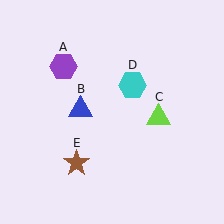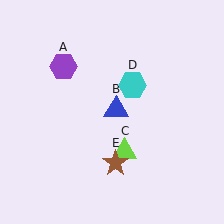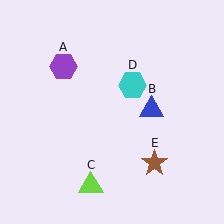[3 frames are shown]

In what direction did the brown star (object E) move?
The brown star (object E) moved right.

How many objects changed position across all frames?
3 objects changed position: blue triangle (object B), lime triangle (object C), brown star (object E).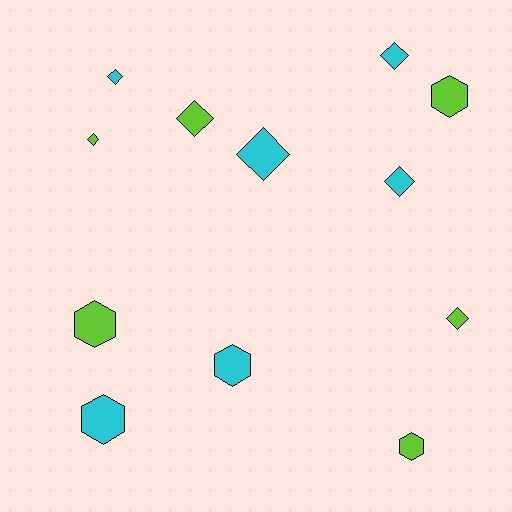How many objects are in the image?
There are 12 objects.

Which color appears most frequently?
Lime, with 6 objects.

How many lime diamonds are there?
There are 3 lime diamonds.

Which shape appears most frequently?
Diamond, with 7 objects.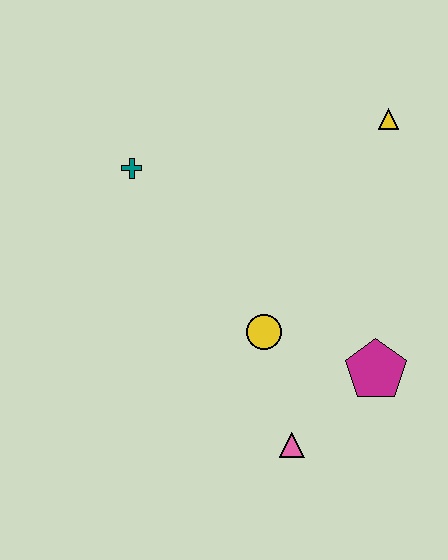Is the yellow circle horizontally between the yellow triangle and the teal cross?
Yes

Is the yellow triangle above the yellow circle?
Yes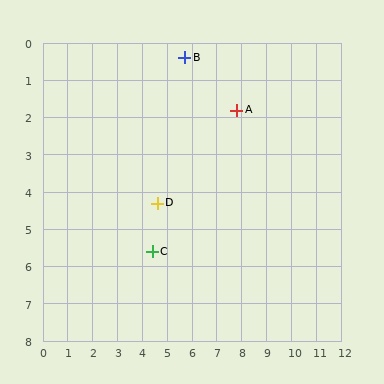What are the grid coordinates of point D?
Point D is at approximately (4.6, 4.3).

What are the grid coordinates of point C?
Point C is at approximately (4.4, 5.6).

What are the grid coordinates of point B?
Point B is at approximately (5.7, 0.4).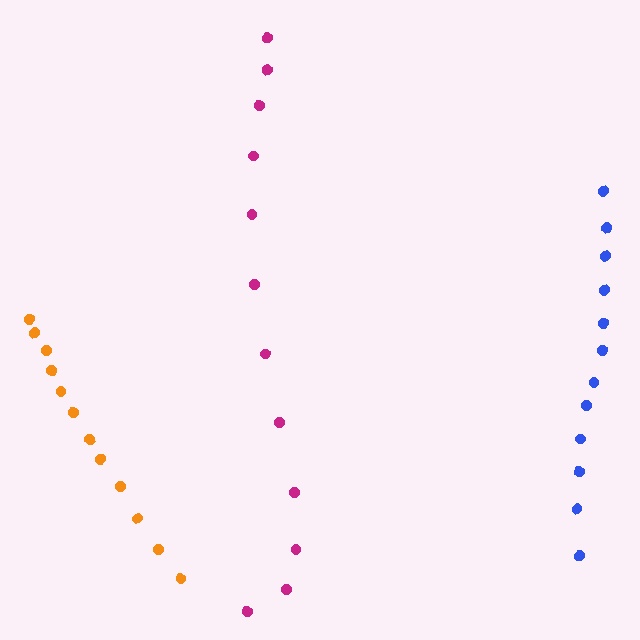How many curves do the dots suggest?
There are 3 distinct paths.